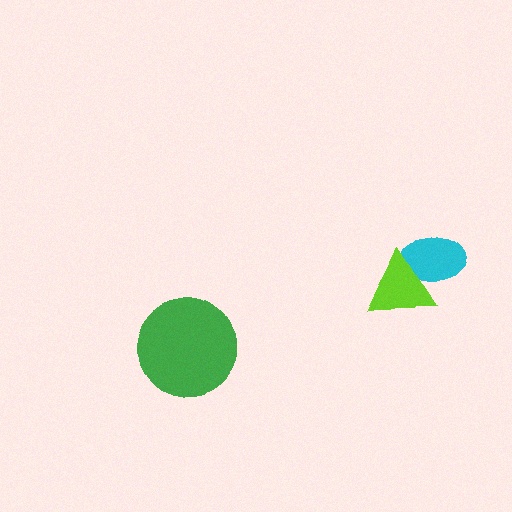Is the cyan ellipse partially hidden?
Yes, it is partially covered by another shape.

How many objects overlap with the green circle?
0 objects overlap with the green circle.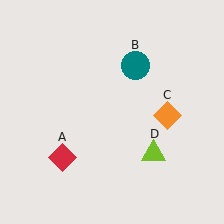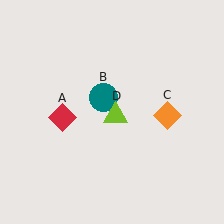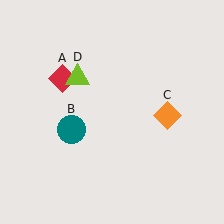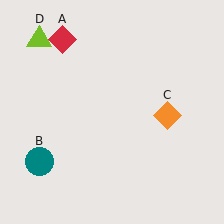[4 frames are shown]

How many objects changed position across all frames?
3 objects changed position: red diamond (object A), teal circle (object B), lime triangle (object D).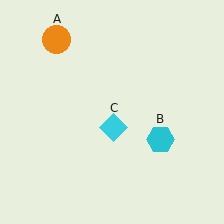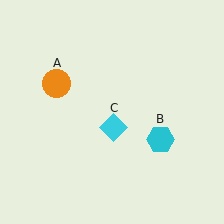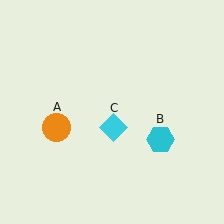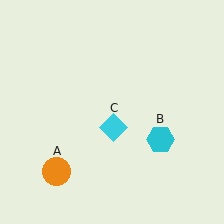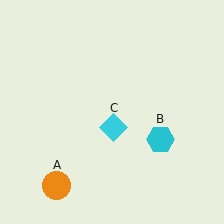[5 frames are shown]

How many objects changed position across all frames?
1 object changed position: orange circle (object A).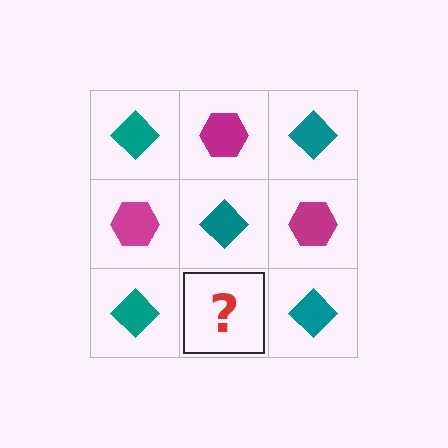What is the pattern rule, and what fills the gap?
The rule is that it alternates teal diamond and magenta hexagon in a checkerboard pattern. The gap should be filled with a magenta hexagon.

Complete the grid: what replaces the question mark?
The question mark should be replaced with a magenta hexagon.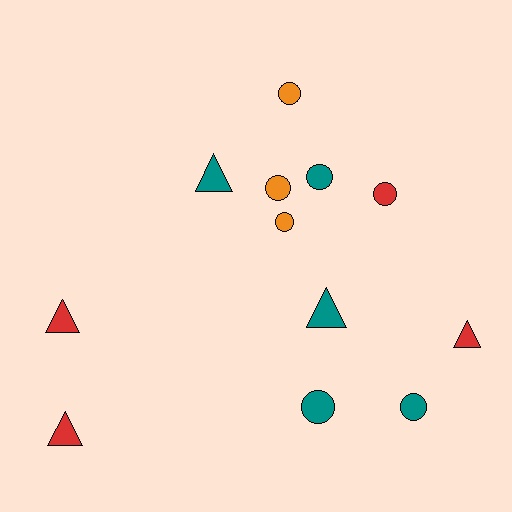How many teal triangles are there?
There are 2 teal triangles.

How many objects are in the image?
There are 12 objects.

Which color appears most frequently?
Teal, with 5 objects.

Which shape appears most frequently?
Circle, with 7 objects.